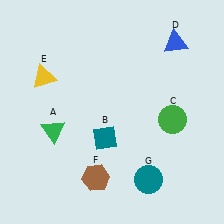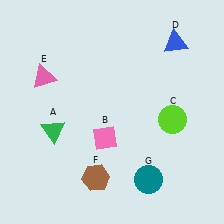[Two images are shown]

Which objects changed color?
B changed from teal to pink. C changed from green to lime. E changed from yellow to pink.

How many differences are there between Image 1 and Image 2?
There are 3 differences between the two images.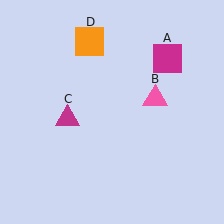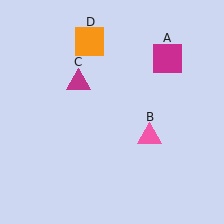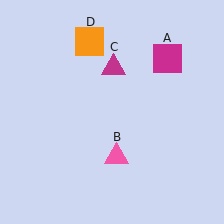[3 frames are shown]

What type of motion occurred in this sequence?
The pink triangle (object B), magenta triangle (object C) rotated clockwise around the center of the scene.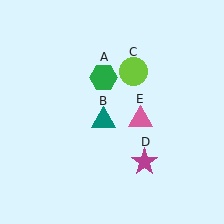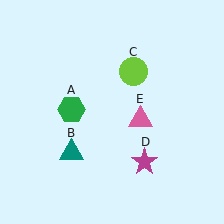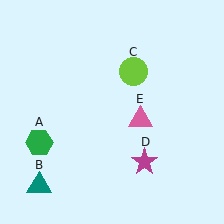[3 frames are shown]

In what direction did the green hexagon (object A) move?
The green hexagon (object A) moved down and to the left.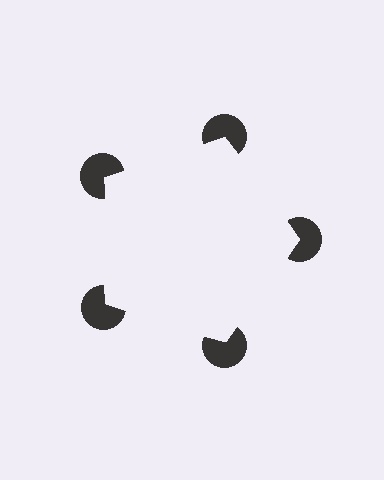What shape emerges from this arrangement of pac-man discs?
An illusory pentagon — its edges are inferred from the aligned wedge cuts in the pac-man discs, not physically drawn.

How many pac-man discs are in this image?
There are 5 — one at each vertex of the illusory pentagon.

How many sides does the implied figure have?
5 sides.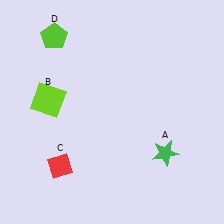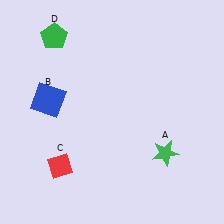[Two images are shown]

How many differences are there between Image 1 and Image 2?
There are 2 differences between the two images.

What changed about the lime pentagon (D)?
In Image 1, D is lime. In Image 2, it changed to green.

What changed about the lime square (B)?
In Image 1, B is lime. In Image 2, it changed to blue.